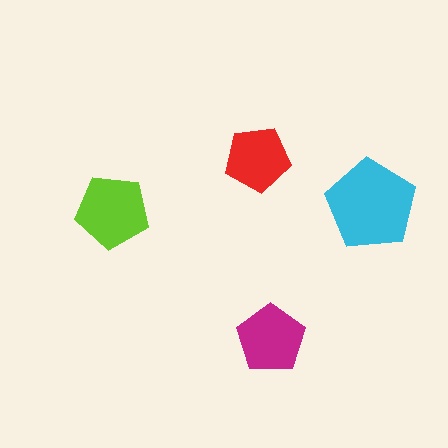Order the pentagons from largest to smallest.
the cyan one, the lime one, the magenta one, the red one.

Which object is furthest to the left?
The lime pentagon is leftmost.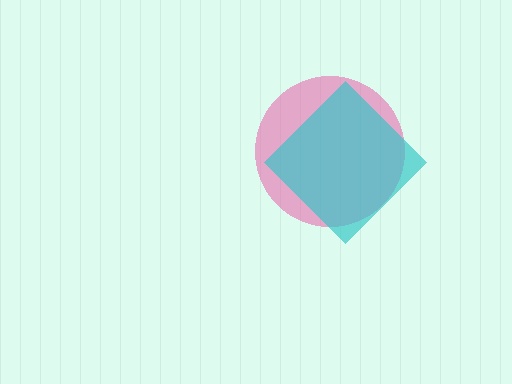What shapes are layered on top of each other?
The layered shapes are: a pink circle, a cyan diamond.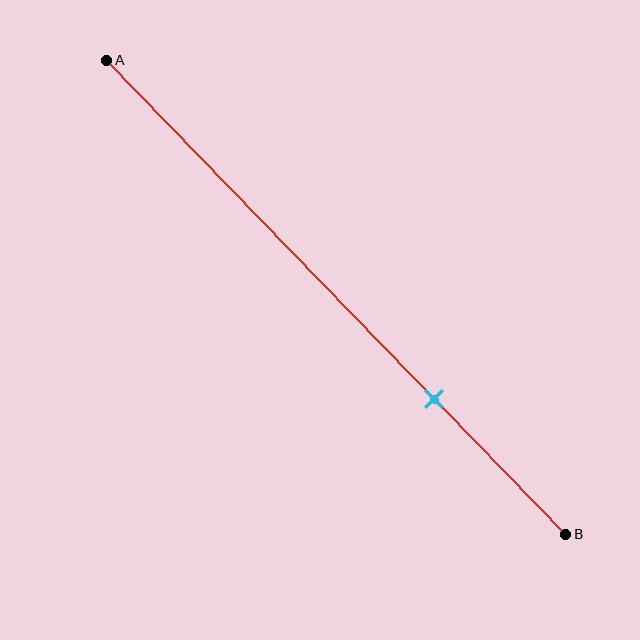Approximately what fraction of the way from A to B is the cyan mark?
The cyan mark is approximately 70% of the way from A to B.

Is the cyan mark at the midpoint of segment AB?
No, the mark is at about 70% from A, not at the 50% midpoint.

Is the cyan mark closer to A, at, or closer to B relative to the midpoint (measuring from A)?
The cyan mark is closer to point B than the midpoint of segment AB.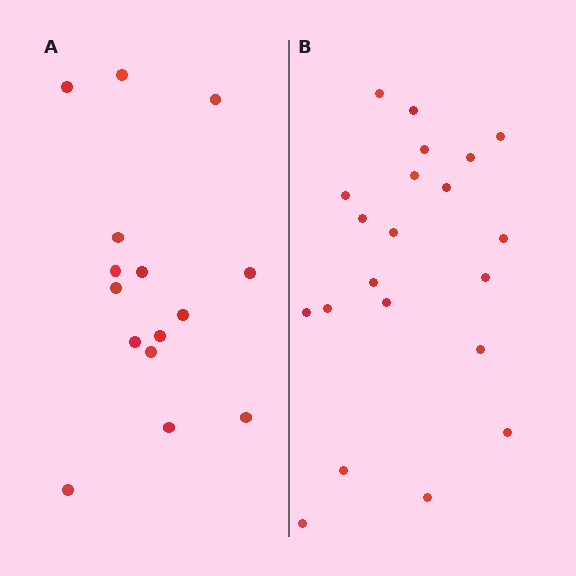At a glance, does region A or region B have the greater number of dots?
Region B (the right region) has more dots.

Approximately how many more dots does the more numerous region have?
Region B has about 6 more dots than region A.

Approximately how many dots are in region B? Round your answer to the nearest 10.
About 20 dots. (The exact count is 21, which rounds to 20.)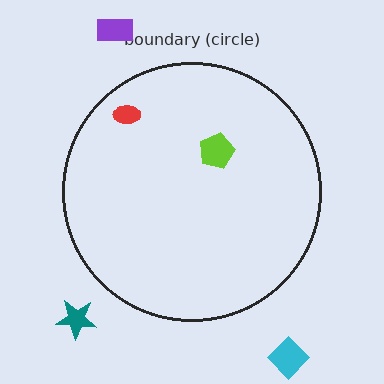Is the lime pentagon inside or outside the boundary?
Inside.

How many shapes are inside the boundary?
2 inside, 3 outside.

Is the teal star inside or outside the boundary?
Outside.